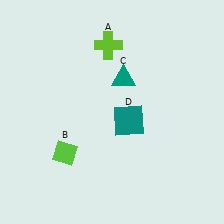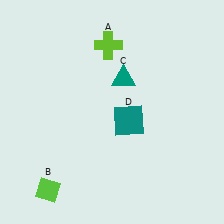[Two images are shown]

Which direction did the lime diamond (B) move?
The lime diamond (B) moved down.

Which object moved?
The lime diamond (B) moved down.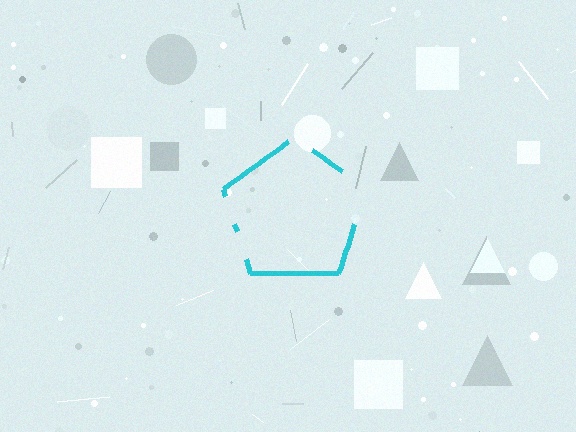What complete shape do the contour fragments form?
The contour fragments form a pentagon.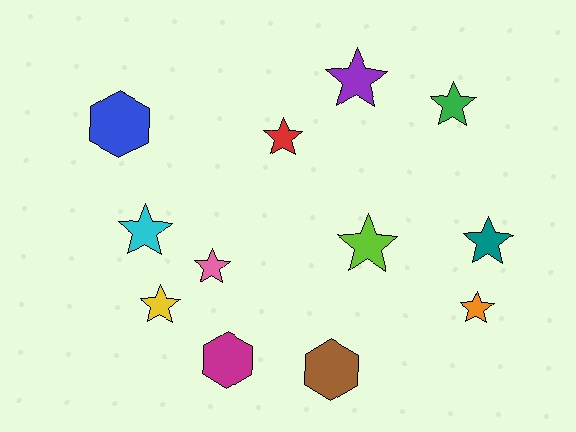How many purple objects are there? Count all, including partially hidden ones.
There is 1 purple object.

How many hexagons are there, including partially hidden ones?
There are 3 hexagons.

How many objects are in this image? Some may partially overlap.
There are 12 objects.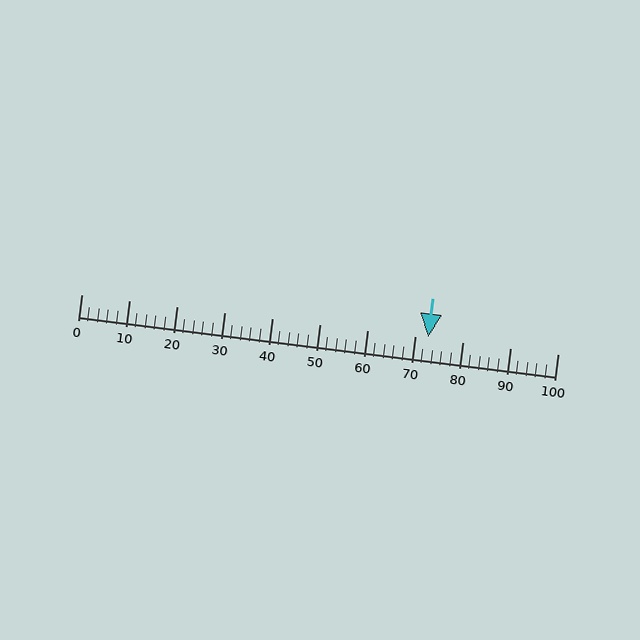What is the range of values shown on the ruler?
The ruler shows values from 0 to 100.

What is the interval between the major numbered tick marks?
The major tick marks are spaced 10 units apart.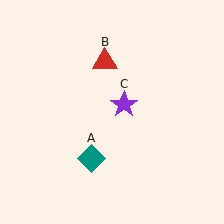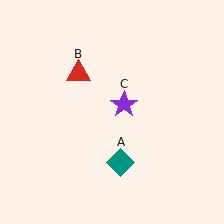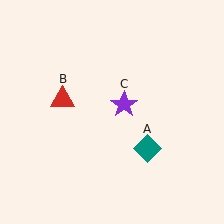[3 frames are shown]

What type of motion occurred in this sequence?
The teal diamond (object A), red triangle (object B) rotated counterclockwise around the center of the scene.